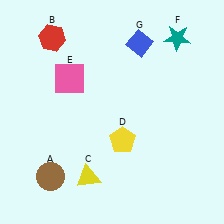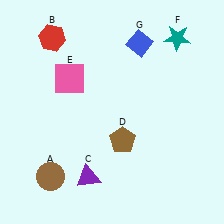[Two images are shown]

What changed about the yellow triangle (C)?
In Image 1, C is yellow. In Image 2, it changed to purple.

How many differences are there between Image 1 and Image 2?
There are 2 differences between the two images.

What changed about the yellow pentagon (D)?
In Image 1, D is yellow. In Image 2, it changed to brown.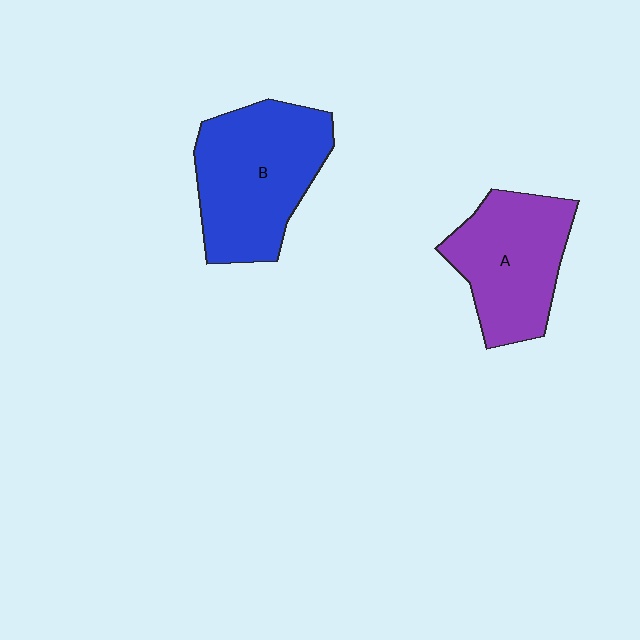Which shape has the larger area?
Shape B (blue).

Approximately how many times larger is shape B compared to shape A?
Approximately 1.2 times.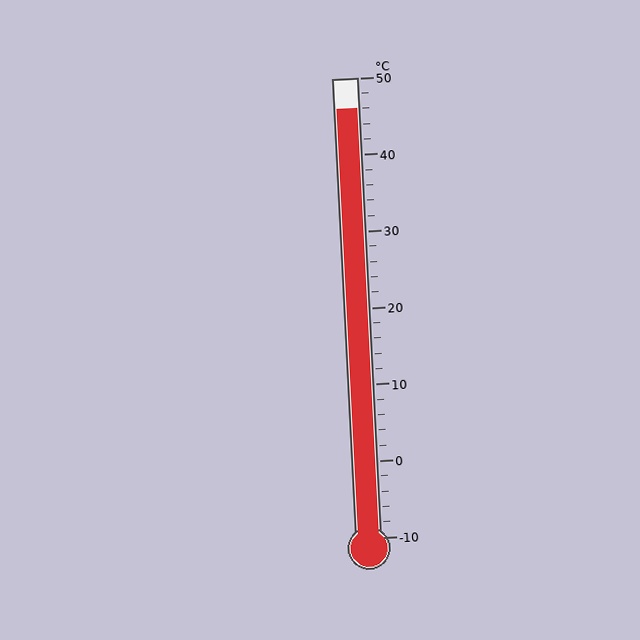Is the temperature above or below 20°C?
The temperature is above 20°C.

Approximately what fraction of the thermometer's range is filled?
The thermometer is filled to approximately 95% of its range.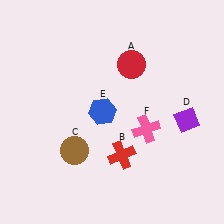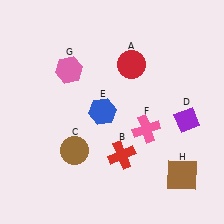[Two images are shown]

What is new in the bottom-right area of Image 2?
A brown square (H) was added in the bottom-right area of Image 2.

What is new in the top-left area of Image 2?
A pink hexagon (G) was added in the top-left area of Image 2.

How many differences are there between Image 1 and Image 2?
There are 2 differences between the two images.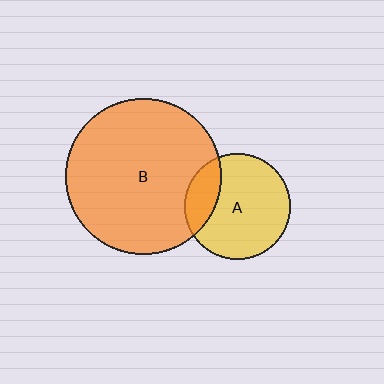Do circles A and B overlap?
Yes.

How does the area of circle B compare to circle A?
Approximately 2.2 times.